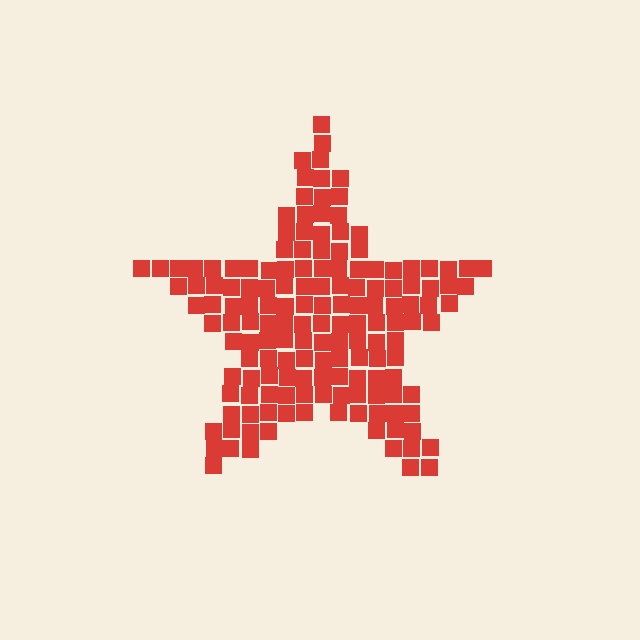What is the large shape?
The large shape is a star.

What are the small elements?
The small elements are squares.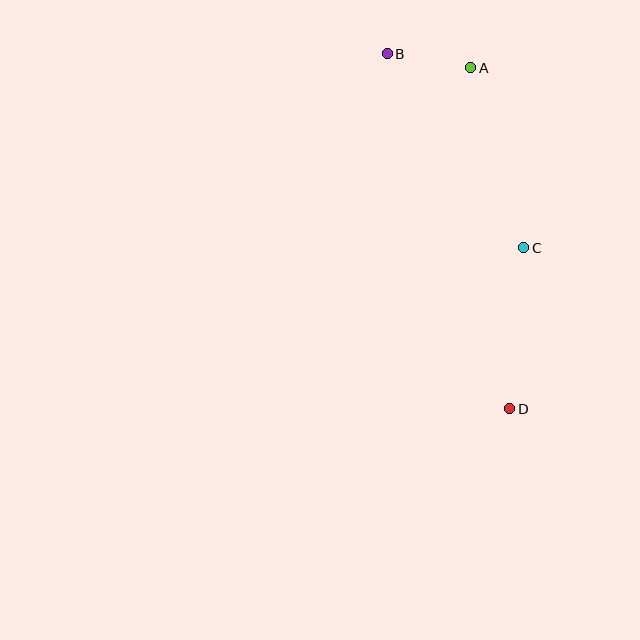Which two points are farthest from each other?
Points B and D are farthest from each other.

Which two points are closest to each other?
Points A and B are closest to each other.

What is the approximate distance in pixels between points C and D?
The distance between C and D is approximately 162 pixels.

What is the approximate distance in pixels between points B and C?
The distance between B and C is approximately 238 pixels.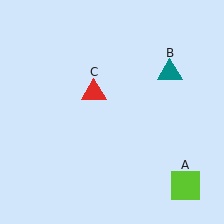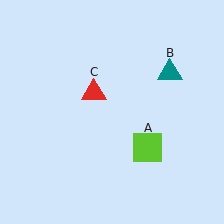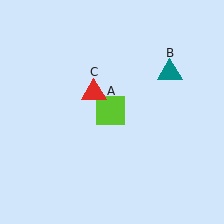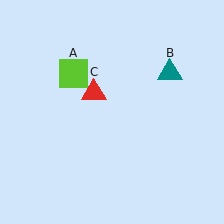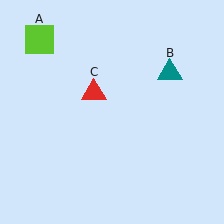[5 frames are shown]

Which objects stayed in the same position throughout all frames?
Teal triangle (object B) and red triangle (object C) remained stationary.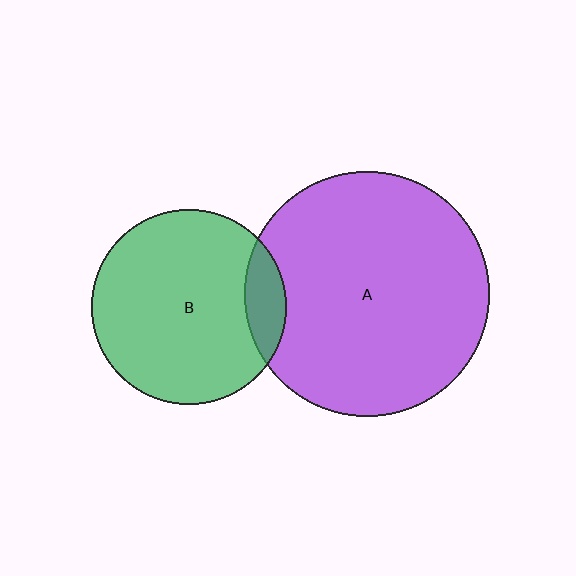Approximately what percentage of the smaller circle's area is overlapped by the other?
Approximately 10%.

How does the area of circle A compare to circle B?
Approximately 1.6 times.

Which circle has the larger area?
Circle A (purple).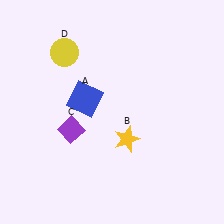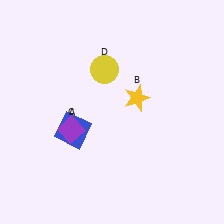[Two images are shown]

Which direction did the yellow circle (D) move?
The yellow circle (D) moved right.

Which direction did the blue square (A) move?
The blue square (A) moved down.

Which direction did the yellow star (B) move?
The yellow star (B) moved up.